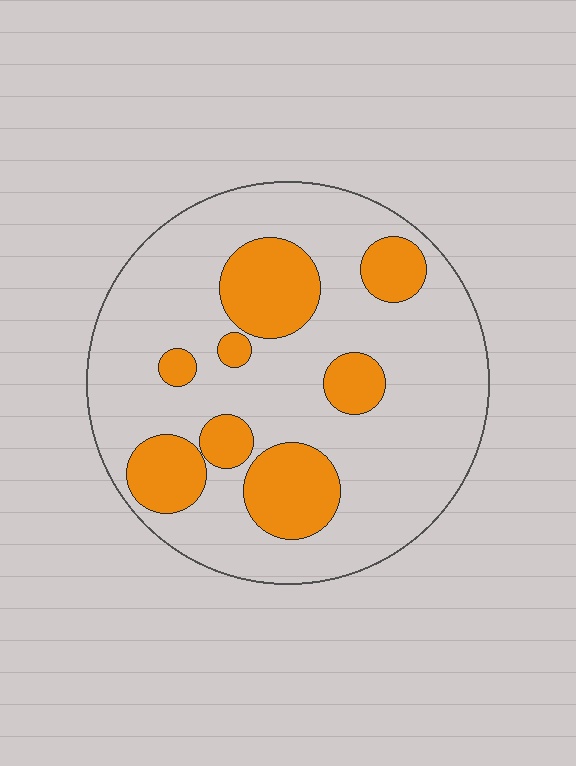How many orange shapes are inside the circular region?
8.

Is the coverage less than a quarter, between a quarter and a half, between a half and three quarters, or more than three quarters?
Less than a quarter.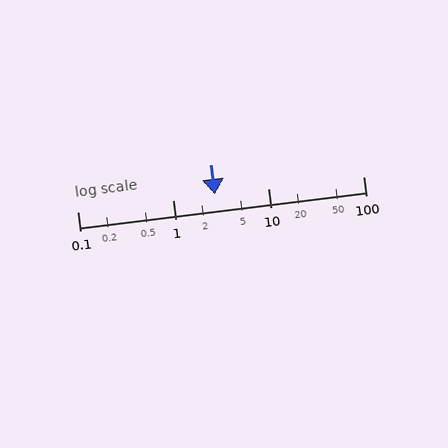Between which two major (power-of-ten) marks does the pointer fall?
The pointer is between 1 and 10.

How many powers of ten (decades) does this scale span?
The scale spans 3 decades, from 0.1 to 100.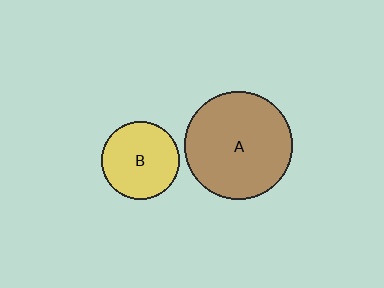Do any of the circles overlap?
No, none of the circles overlap.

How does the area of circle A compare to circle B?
Approximately 1.9 times.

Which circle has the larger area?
Circle A (brown).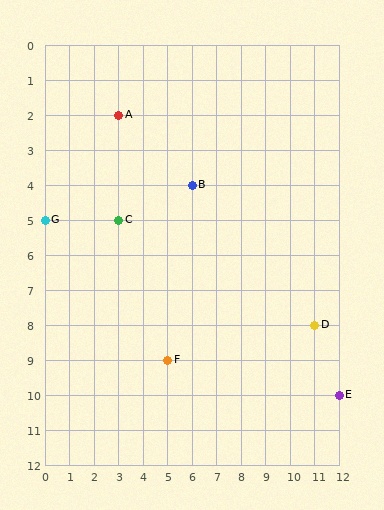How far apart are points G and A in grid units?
Points G and A are 3 columns and 3 rows apart (about 4.2 grid units diagonally).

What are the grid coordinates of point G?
Point G is at grid coordinates (0, 5).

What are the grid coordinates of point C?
Point C is at grid coordinates (3, 5).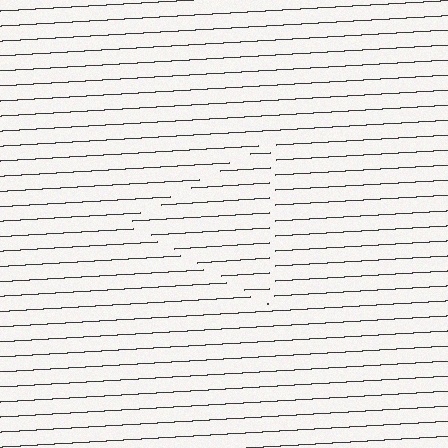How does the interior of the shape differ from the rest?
The interior of the shape contains the same grating, shifted by half a period — the contour is defined by the phase discontinuity where line-ends from the inner and outer gratings abut.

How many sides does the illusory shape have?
3 sides — the line-ends trace a triangle.